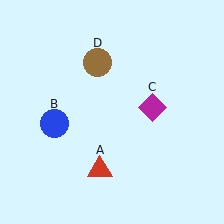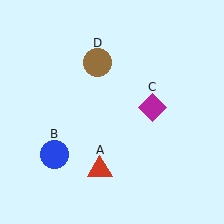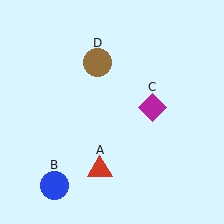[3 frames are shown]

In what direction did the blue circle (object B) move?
The blue circle (object B) moved down.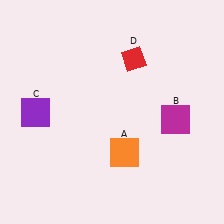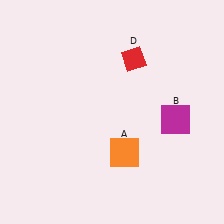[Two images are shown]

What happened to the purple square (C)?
The purple square (C) was removed in Image 2. It was in the bottom-left area of Image 1.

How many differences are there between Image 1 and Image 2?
There is 1 difference between the two images.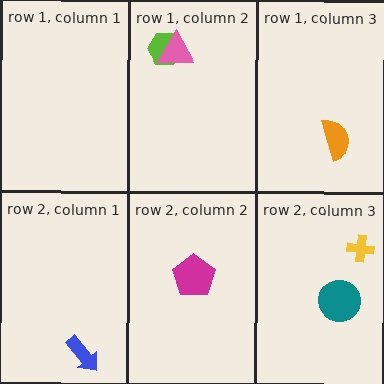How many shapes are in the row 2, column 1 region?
1.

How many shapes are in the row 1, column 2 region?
2.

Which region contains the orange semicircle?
The row 1, column 3 region.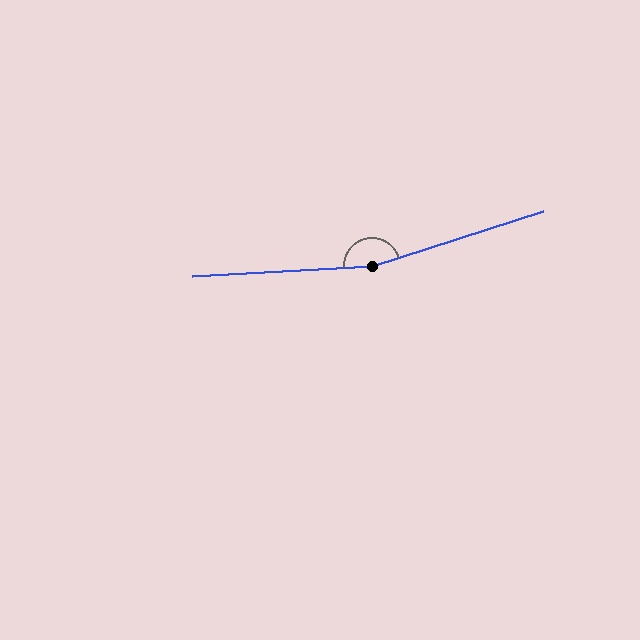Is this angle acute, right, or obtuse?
It is obtuse.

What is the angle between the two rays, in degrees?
Approximately 166 degrees.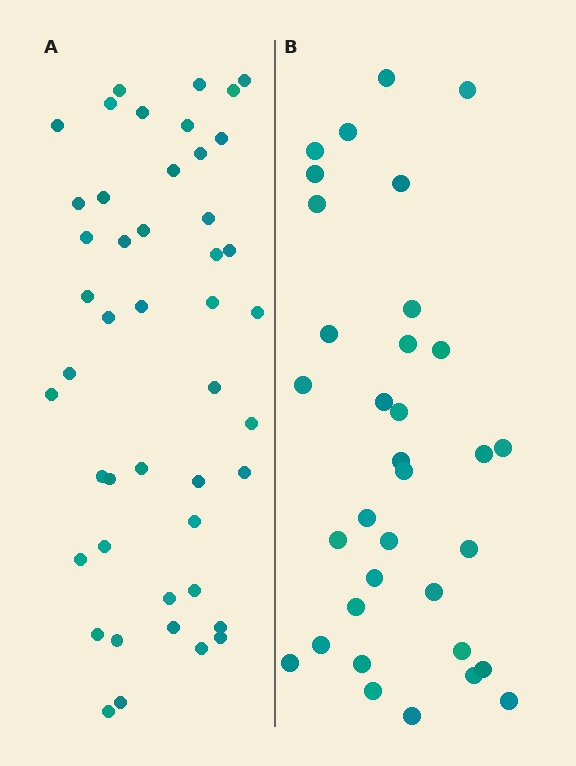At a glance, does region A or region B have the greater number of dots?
Region A (the left region) has more dots.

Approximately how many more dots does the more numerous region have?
Region A has roughly 12 or so more dots than region B.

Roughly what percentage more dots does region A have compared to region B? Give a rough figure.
About 35% more.